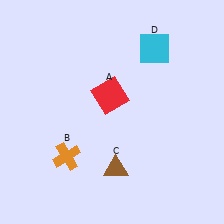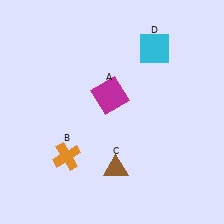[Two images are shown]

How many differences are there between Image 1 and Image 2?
There is 1 difference between the two images.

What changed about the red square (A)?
In Image 1, A is red. In Image 2, it changed to magenta.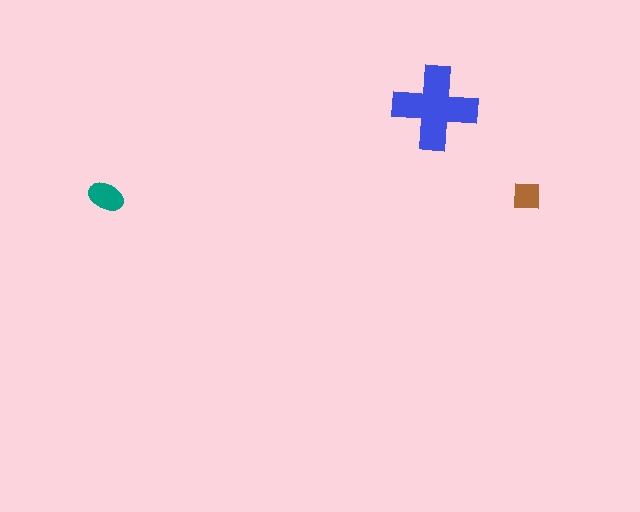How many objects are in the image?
There are 3 objects in the image.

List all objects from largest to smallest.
The blue cross, the teal ellipse, the brown square.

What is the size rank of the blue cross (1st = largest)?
1st.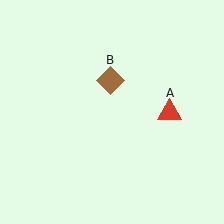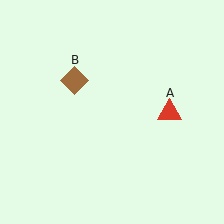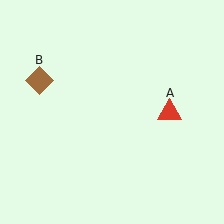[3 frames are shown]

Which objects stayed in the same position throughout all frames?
Red triangle (object A) remained stationary.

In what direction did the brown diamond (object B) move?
The brown diamond (object B) moved left.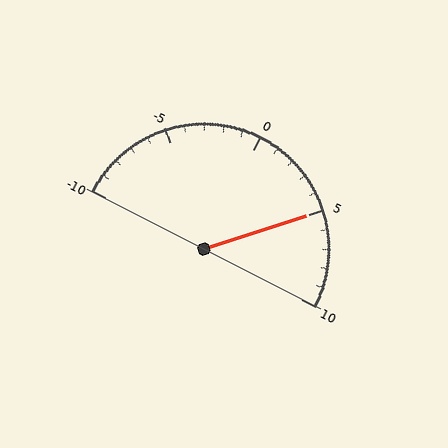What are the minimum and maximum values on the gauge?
The gauge ranges from -10 to 10.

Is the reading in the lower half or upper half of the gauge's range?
The reading is in the upper half of the range (-10 to 10).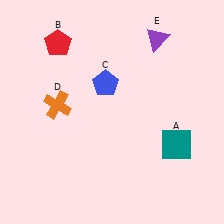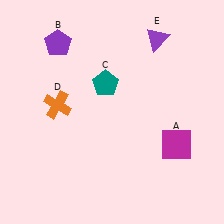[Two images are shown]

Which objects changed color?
A changed from teal to magenta. B changed from red to purple. C changed from blue to teal.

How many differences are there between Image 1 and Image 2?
There are 3 differences between the two images.